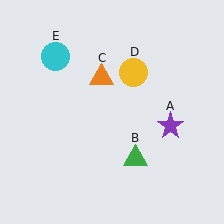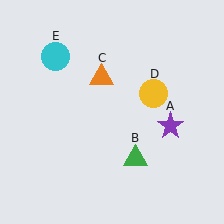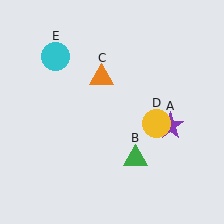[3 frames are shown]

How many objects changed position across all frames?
1 object changed position: yellow circle (object D).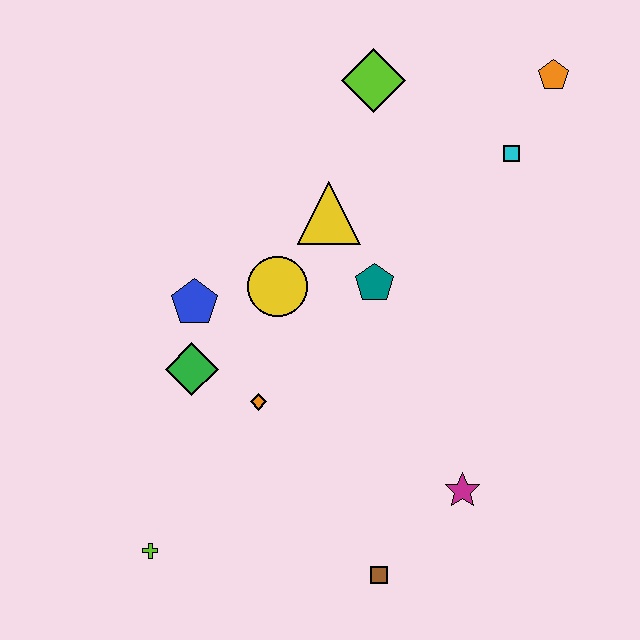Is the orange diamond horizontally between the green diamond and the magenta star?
Yes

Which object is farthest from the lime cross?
The orange pentagon is farthest from the lime cross.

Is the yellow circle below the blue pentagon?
No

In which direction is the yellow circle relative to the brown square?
The yellow circle is above the brown square.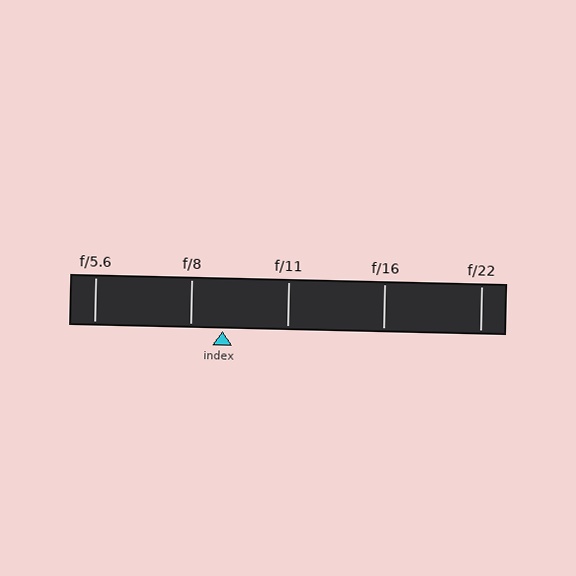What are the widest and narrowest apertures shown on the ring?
The widest aperture shown is f/5.6 and the narrowest is f/22.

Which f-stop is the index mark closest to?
The index mark is closest to f/8.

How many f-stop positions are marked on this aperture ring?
There are 5 f-stop positions marked.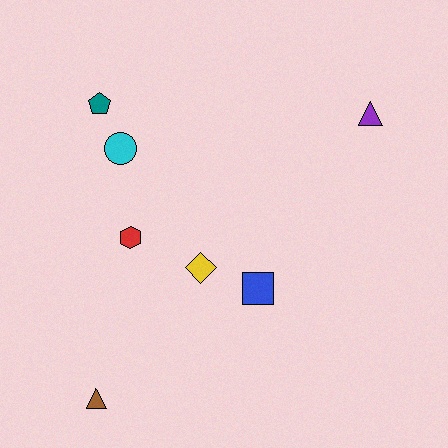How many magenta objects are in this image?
There are no magenta objects.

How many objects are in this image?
There are 7 objects.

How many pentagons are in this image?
There is 1 pentagon.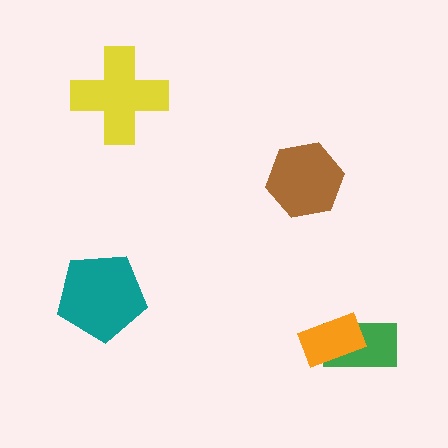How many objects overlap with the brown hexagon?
0 objects overlap with the brown hexagon.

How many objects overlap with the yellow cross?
0 objects overlap with the yellow cross.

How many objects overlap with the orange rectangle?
1 object overlaps with the orange rectangle.